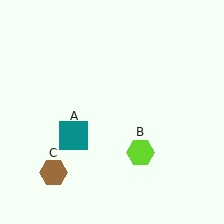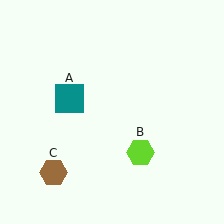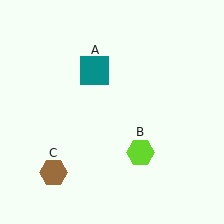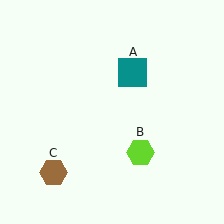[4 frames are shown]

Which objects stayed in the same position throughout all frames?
Lime hexagon (object B) and brown hexagon (object C) remained stationary.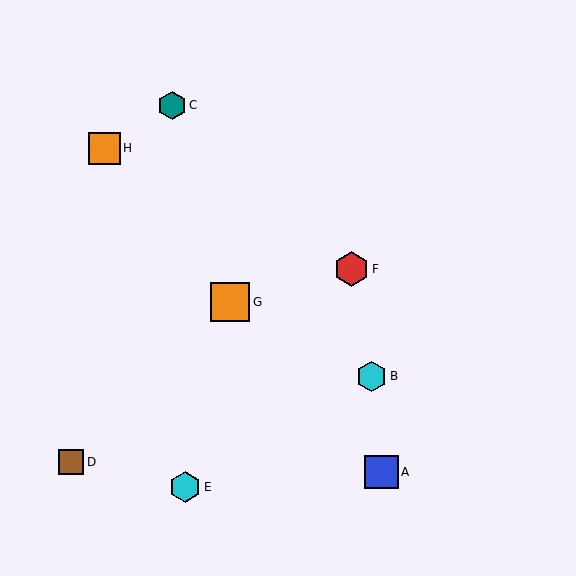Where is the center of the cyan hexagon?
The center of the cyan hexagon is at (372, 376).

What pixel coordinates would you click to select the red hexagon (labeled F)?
Click at (352, 269) to select the red hexagon F.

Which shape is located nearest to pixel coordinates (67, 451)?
The brown square (labeled D) at (71, 462) is nearest to that location.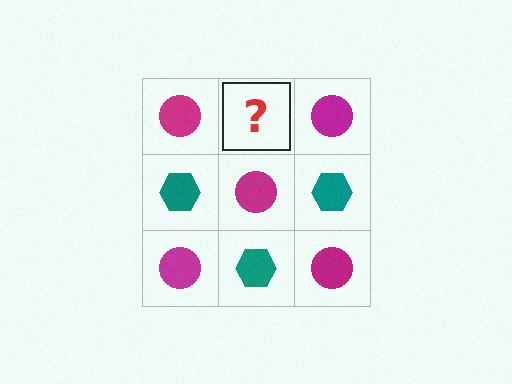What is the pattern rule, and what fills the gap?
The rule is that it alternates magenta circle and teal hexagon in a checkerboard pattern. The gap should be filled with a teal hexagon.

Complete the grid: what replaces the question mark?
The question mark should be replaced with a teal hexagon.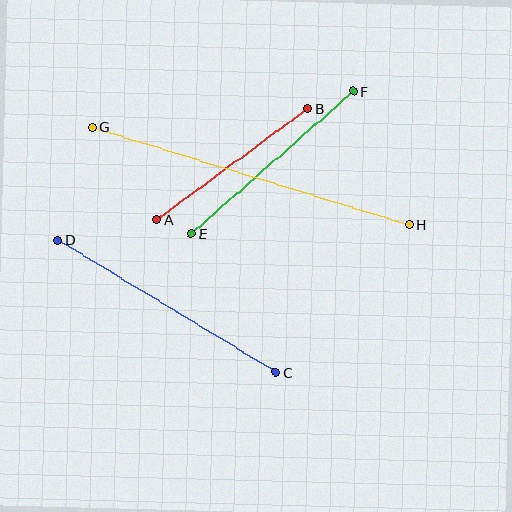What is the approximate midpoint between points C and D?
The midpoint is at approximately (167, 306) pixels.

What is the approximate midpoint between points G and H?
The midpoint is at approximately (251, 176) pixels.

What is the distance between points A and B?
The distance is approximately 188 pixels.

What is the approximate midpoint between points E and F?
The midpoint is at approximately (272, 162) pixels.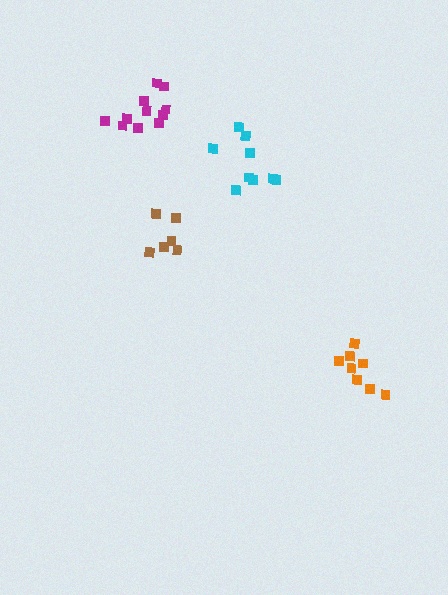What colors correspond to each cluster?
The clusters are colored: brown, cyan, magenta, orange.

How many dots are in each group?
Group 1: 6 dots, Group 2: 9 dots, Group 3: 11 dots, Group 4: 8 dots (34 total).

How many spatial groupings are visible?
There are 4 spatial groupings.